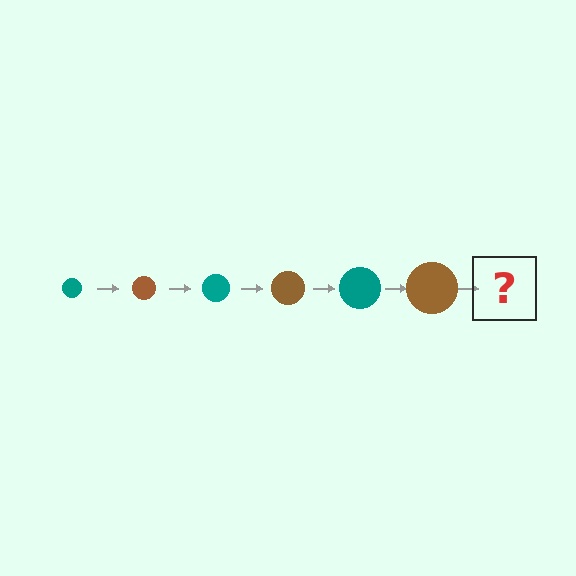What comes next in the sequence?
The next element should be a teal circle, larger than the previous one.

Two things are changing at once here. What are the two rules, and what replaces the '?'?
The two rules are that the circle grows larger each step and the color cycles through teal and brown. The '?' should be a teal circle, larger than the previous one.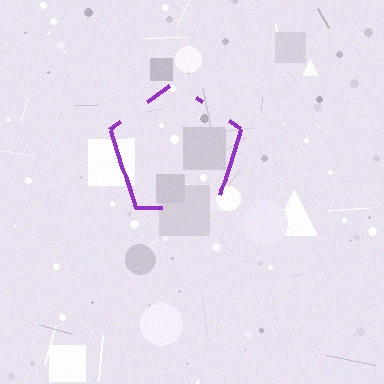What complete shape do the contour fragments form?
The contour fragments form a pentagon.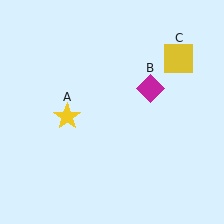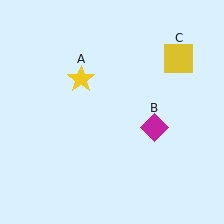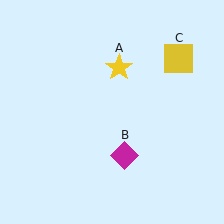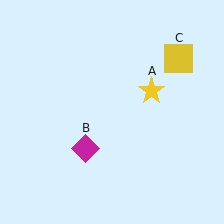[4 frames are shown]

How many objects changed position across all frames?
2 objects changed position: yellow star (object A), magenta diamond (object B).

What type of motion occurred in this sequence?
The yellow star (object A), magenta diamond (object B) rotated clockwise around the center of the scene.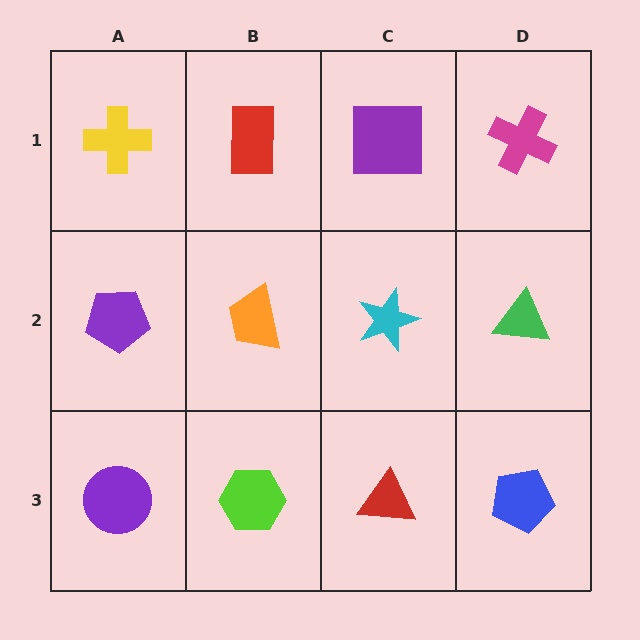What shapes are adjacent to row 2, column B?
A red rectangle (row 1, column B), a lime hexagon (row 3, column B), a purple pentagon (row 2, column A), a cyan star (row 2, column C).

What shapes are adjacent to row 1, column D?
A green triangle (row 2, column D), a purple square (row 1, column C).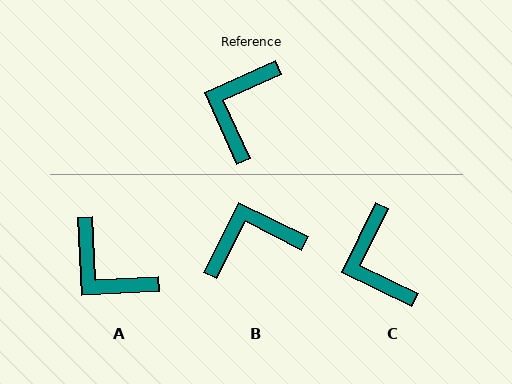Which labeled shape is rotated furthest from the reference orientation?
A, about 68 degrees away.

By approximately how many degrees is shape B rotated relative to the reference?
Approximately 51 degrees clockwise.